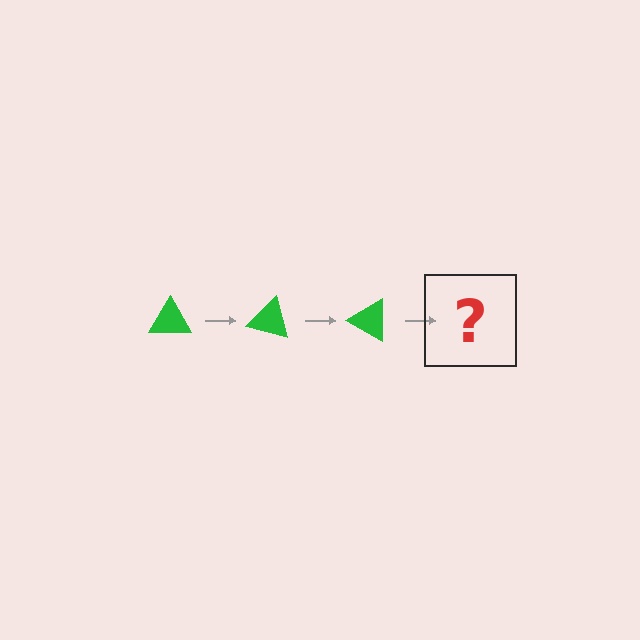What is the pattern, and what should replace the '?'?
The pattern is that the triangle rotates 15 degrees each step. The '?' should be a green triangle rotated 45 degrees.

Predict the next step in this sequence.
The next step is a green triangle rotated 45 degrees.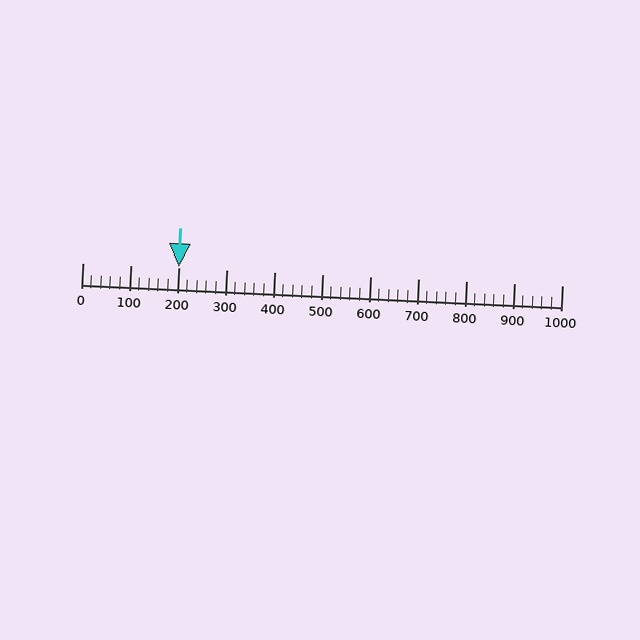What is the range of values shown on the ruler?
The ruler shows values from 0 to 1000.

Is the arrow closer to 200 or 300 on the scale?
The arrow is closer to 200.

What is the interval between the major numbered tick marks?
The major tick marks are spaced 100 units apart.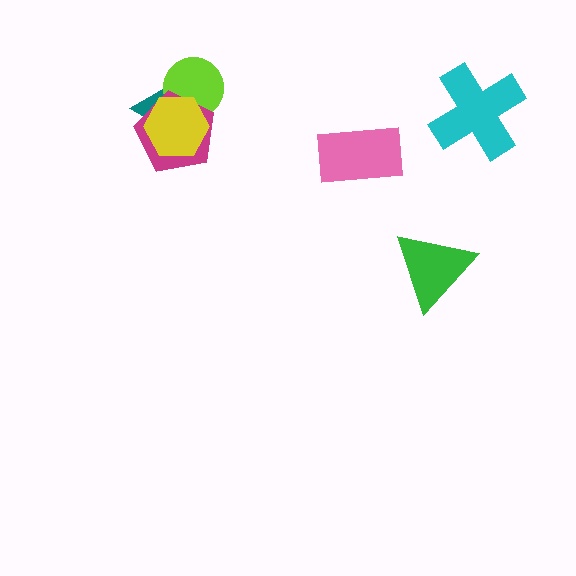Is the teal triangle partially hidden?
Yes, it is partially covered by another shape.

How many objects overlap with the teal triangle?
3 objects overlap with the teal triangle.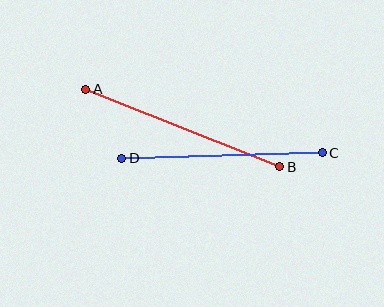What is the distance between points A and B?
The distance is approximately 209 pixels.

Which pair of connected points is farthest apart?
Points A and B are farthest apart.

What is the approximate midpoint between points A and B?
The midpoint is at approximately (183, 128) pixels.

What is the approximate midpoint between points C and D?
The midpoint is at approximately (222, 155) pixels.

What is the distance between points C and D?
The distance is approximately 200 pixels.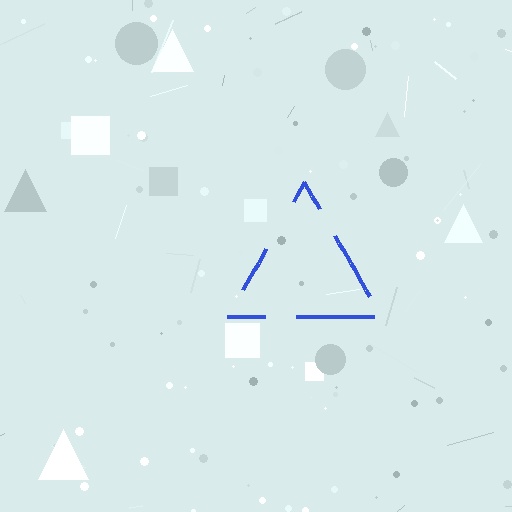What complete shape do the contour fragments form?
The contour fragments form a triangle.